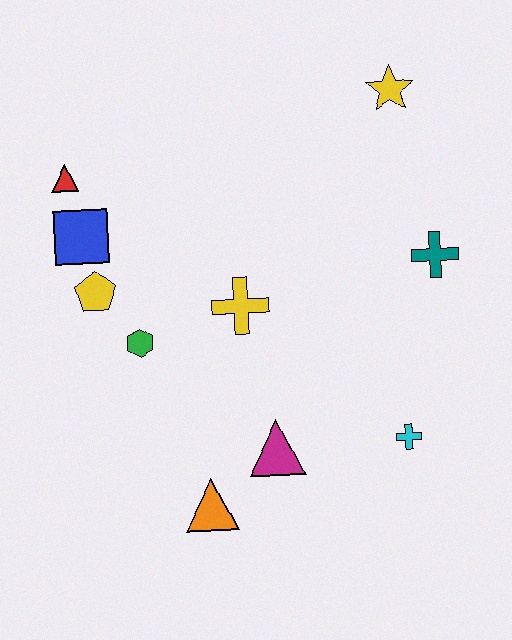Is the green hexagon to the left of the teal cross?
Yes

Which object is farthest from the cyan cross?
The red triangle is farthest from the cyan cross.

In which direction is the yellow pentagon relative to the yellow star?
The yellow pentagon is to the left of the yellow star.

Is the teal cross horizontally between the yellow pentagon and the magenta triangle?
No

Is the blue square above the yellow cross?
Yes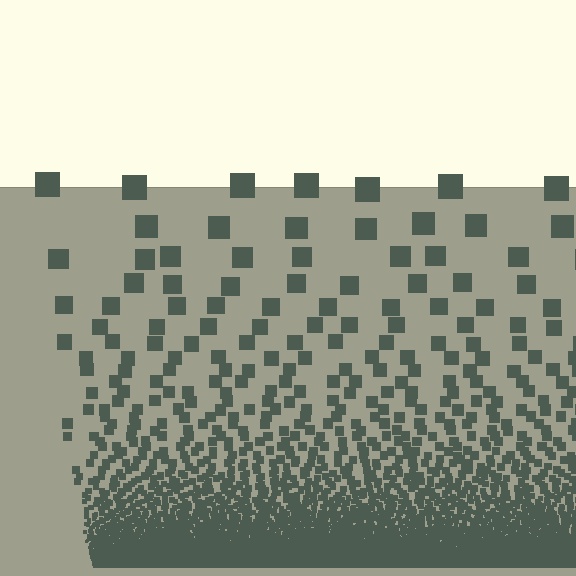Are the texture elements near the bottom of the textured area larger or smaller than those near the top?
Smaller. The gradient is inverted — elements near the bottom are smaller and denser.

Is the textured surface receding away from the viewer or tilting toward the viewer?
The surface appears to tilt toward the viewer. Texture elements get larger and sparser toward the top.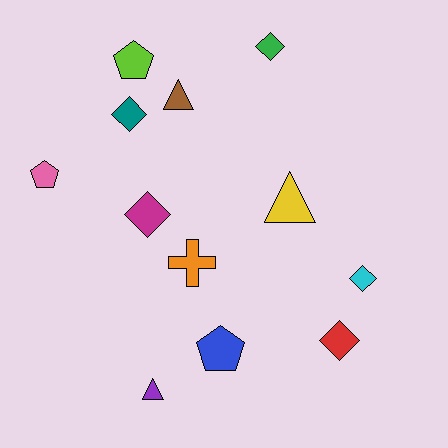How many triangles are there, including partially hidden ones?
There are 3 triangles.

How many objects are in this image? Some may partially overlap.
There are 12 objects.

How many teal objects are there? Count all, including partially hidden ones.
There is 1 teal object.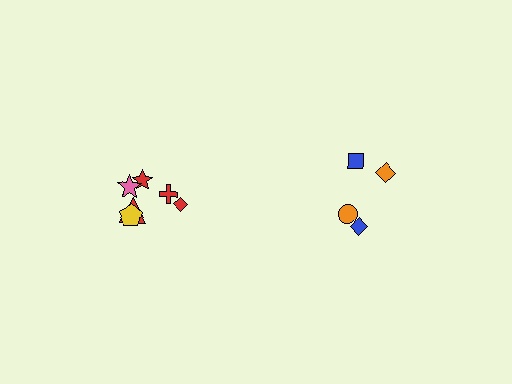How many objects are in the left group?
There are 6 objects.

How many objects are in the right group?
There are 4 objects.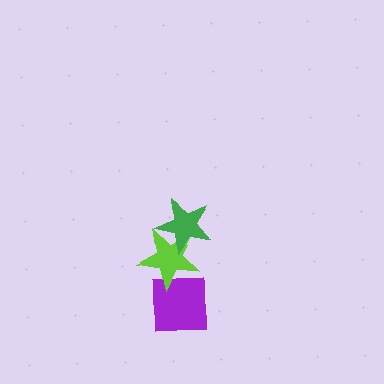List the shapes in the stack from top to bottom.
From top to bottom: the green star, the lime star, the purple square.